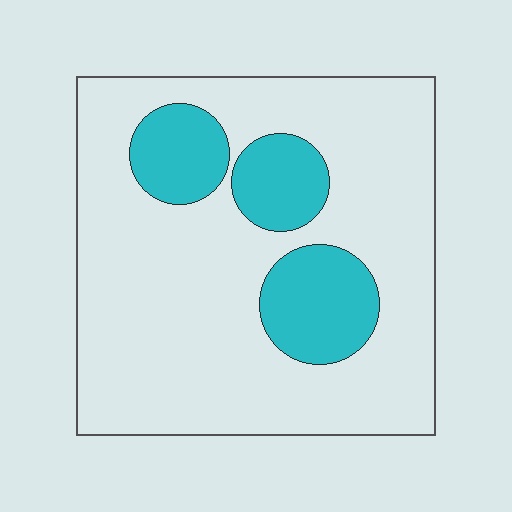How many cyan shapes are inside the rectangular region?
3.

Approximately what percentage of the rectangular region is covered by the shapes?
Approximately 20%.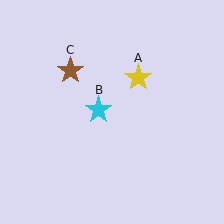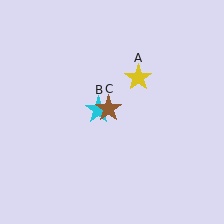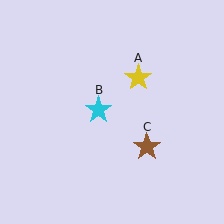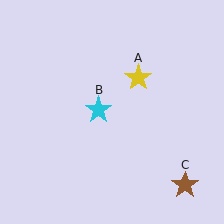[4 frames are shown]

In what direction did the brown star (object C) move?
The brown star (object C) moved down and to the right.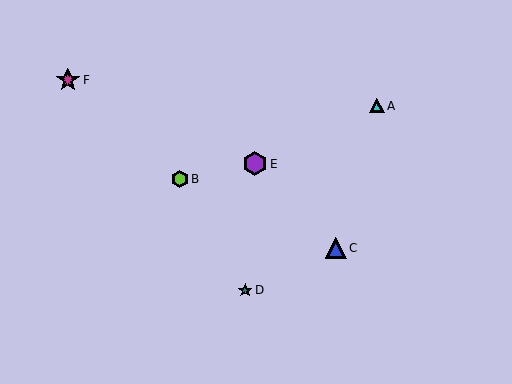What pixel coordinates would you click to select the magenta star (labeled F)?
Click at (68, 80) to select the magenta star F.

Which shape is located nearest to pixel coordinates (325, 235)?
The blue triangle (labeled C) at (336, 248) is nearest to that location.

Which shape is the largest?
The purple hexagon (labeled E) is the largest.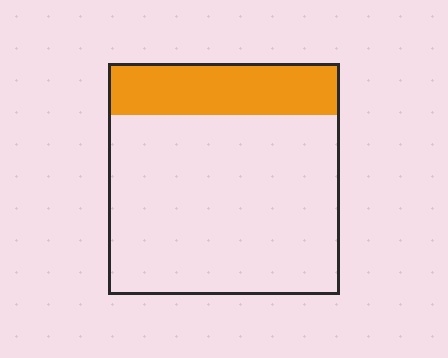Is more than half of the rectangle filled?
No.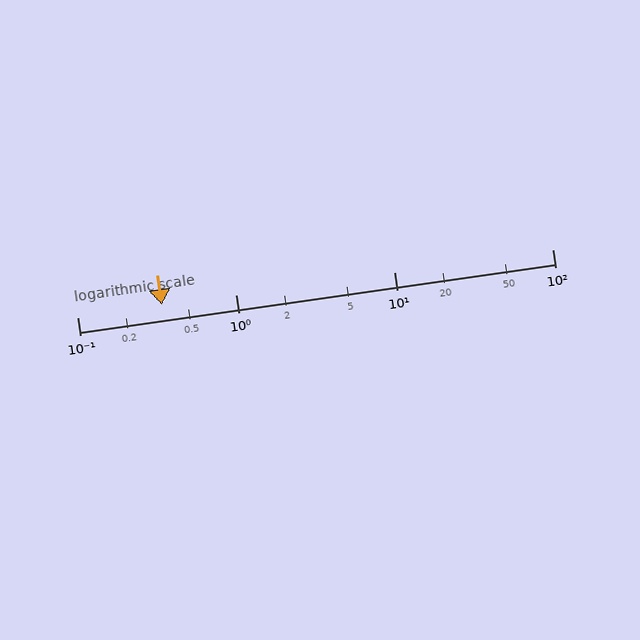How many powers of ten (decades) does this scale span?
The scale spans 3 decades, from 0.1 to 100.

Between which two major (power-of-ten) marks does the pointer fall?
The pointer is between 0.1 and 1.